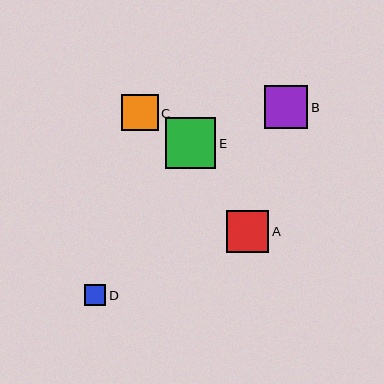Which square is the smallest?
Square D is the smallest with a size of approximately 21 pixels.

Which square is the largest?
Square E is the largest with a size of approximately 51 pixels.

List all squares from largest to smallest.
From largest to smallest: E, B, A, C, D.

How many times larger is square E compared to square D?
Square E is approximately 2.4 times the size of square D.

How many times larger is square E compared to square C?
Square E is approximately 1.4 times the size of square C.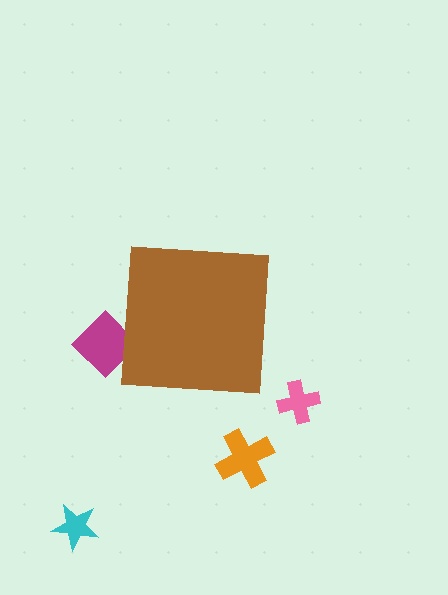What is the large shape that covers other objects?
A brown square.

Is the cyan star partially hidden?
No, the cyan star is fully visible.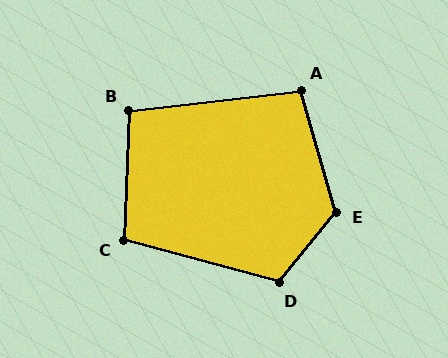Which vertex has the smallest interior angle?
B, at approximately 99 degrees.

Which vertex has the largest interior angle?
E, at approximately 125 degrees.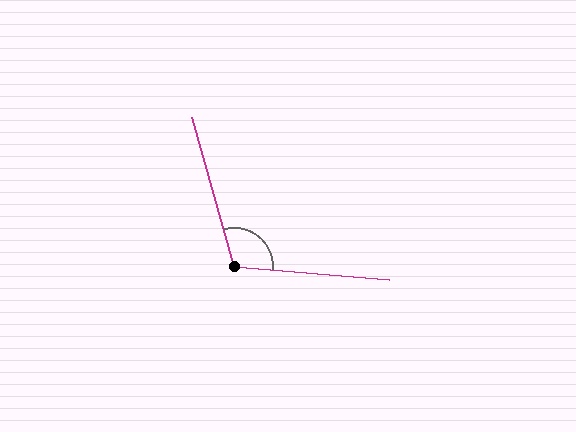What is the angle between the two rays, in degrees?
Approximately 110 degrees.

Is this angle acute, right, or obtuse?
It is obtuse.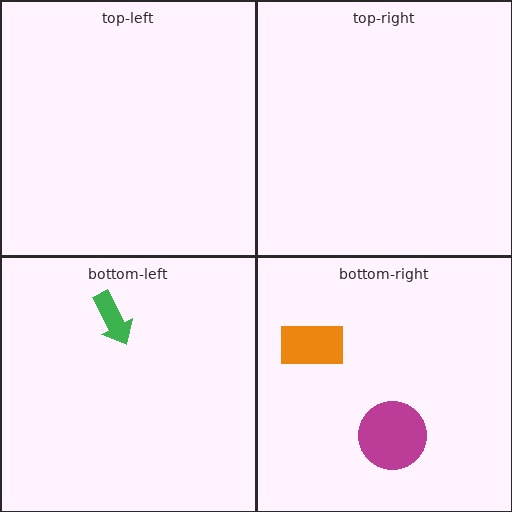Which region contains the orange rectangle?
The bottom-right region.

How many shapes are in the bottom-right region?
2.